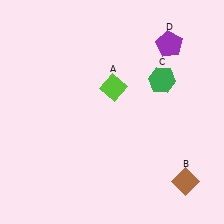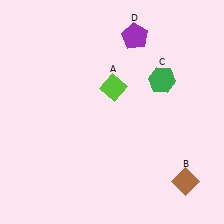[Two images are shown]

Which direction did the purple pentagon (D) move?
The purple pentagon (D) moved left.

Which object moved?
The purple pentagon (D) moved left.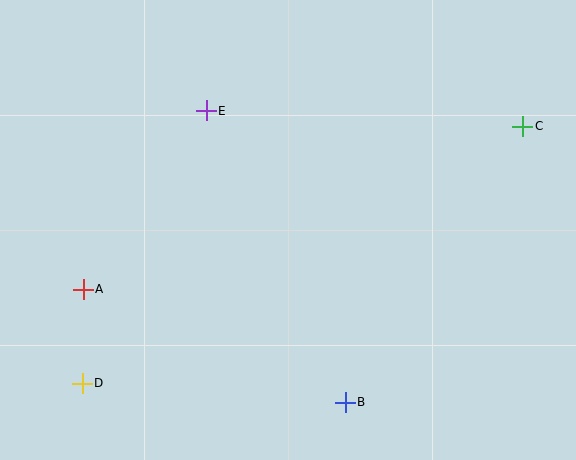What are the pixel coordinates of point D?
Point D is at (82, 383).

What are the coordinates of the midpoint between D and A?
The midpoint between D and A is at (83, 336).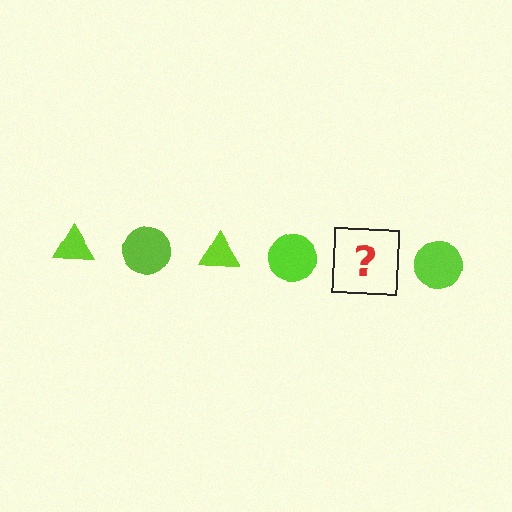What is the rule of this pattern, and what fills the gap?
The rule is that the pattern cycles through triangle, circle shapes in lime. The gap should be filled with a lime triangle.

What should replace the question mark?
The question mark should be replaced with a lime triangle.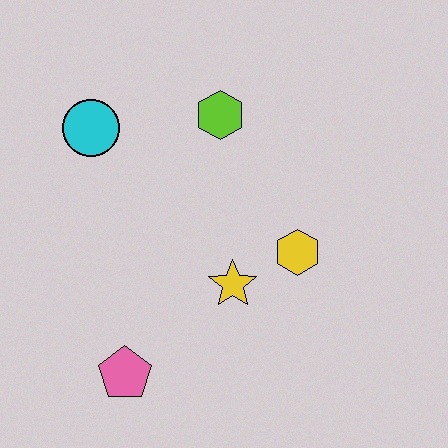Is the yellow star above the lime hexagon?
No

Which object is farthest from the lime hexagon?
The pink pentagon is farthest from the lime hexagon.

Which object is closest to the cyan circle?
The lime hexagon is closest to the cyan circle.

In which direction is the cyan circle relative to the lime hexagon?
The cyan circle is to the left of the lime hexagon.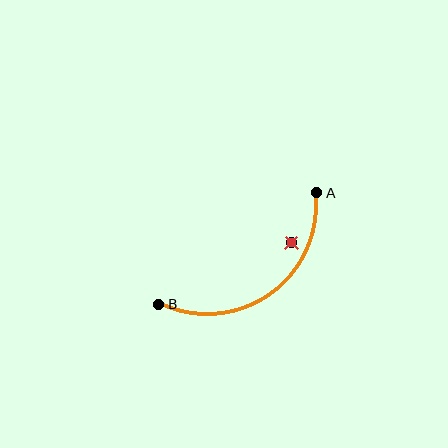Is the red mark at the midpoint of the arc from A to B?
No — the red mark does not lie on the arc at all. It sits slightly inside the curve.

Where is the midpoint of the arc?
The arc midpoint is the point on the curve farthest from the straight line joining A and B. It sits below and to the right of that line.